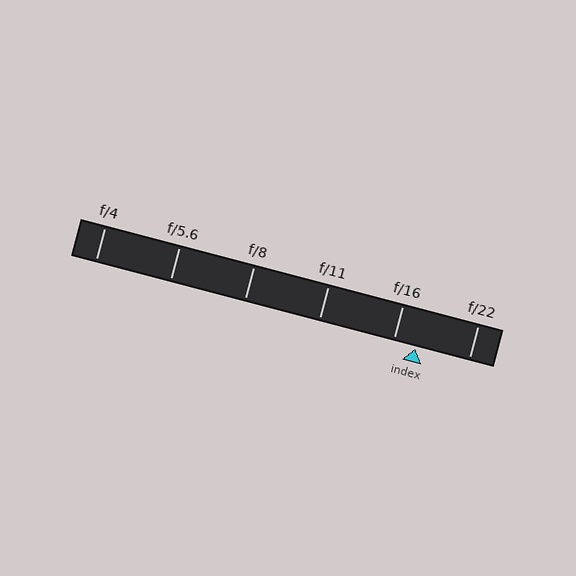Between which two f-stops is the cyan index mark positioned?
The index mark is between f/16 and f/22.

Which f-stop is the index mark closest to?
The index mark is closest to f/16.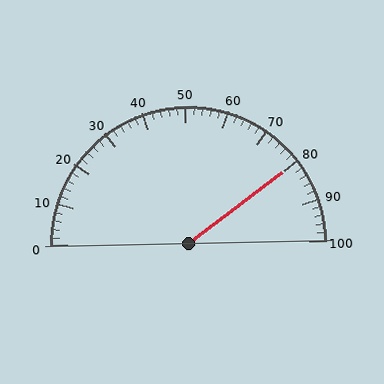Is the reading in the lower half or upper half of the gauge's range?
The reading is in the upper half of the range (0 to 100).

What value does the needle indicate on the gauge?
The needle indicates approximately 80.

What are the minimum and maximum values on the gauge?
The gauge ranges from 0 to 100.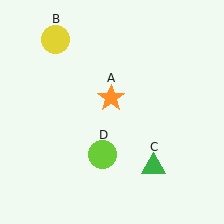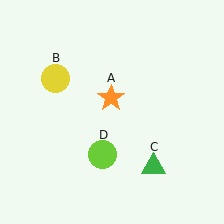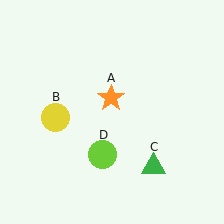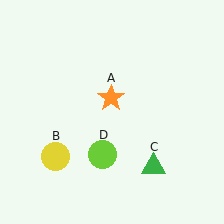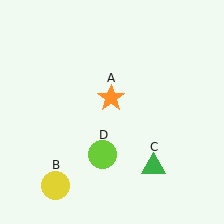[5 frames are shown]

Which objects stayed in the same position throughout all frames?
Orange star (object A) and green triangle (object C) and lime circle (object D) remained stationary.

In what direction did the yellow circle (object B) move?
The yellow circle (object B) moved down.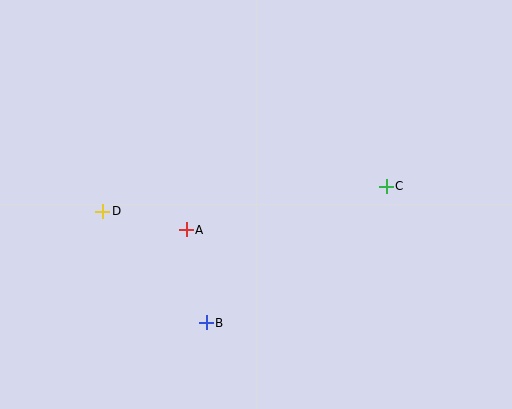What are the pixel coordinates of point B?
Point B is at (206, 323).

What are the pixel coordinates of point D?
Point D is at (103, 211).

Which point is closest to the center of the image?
Point A at (186, 230) is closest to the center.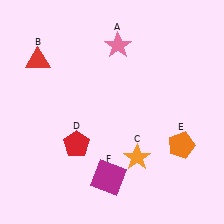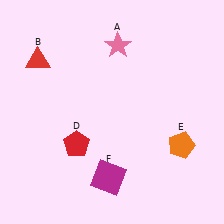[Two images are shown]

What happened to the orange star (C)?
The orange star (C) was removed in Image 2. It was in the bottom-right area of Image 1.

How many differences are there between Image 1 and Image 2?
There is 1 difference between the two images.